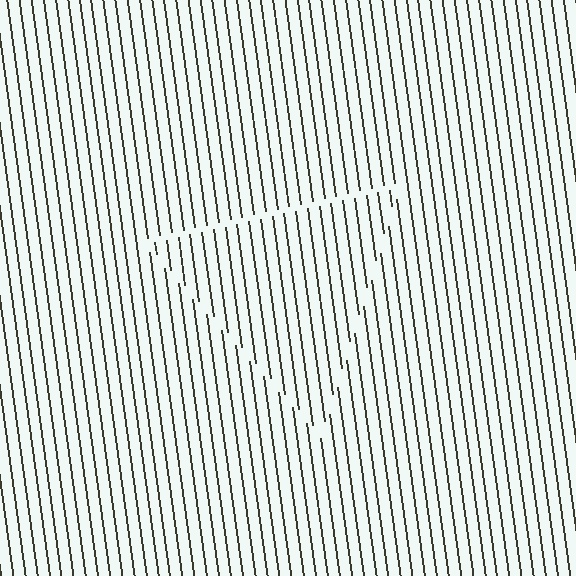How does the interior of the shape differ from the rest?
The interior of the shape contains the same grating, shifted by half a period — the contour is defined by the phase discontinuity where line-ends from the inner and outer gratings abut.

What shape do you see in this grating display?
An illusory triangle. The interior of the shape contains the same grating, shifted by half a period — the contour is defined by the phase discontinuity where line-ends from the inner and outer gratings abut.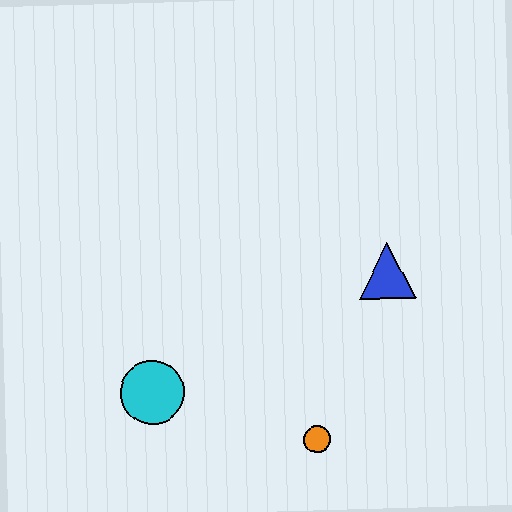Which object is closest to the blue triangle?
The orange circle is closest to the blue triangle.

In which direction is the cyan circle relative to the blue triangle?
The cyan circle is to the left of the blue triangle.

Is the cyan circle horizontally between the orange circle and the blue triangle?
No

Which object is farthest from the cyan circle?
The blue triangle is farthest from the cyan circle.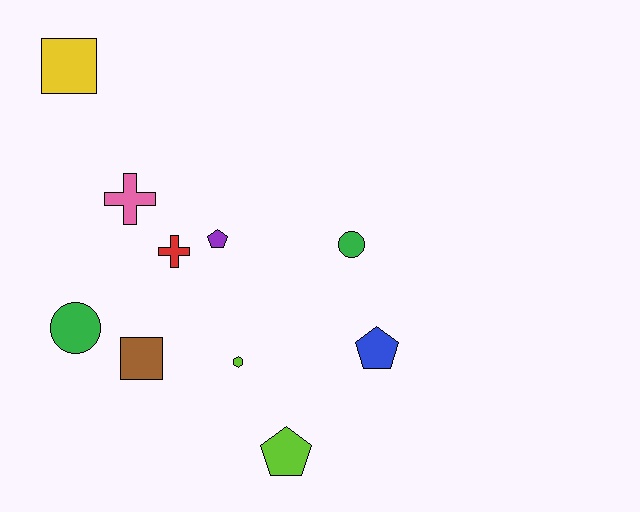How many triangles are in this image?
There are no triangles.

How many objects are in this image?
There are 10 objects.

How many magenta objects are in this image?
There are no magenta objects.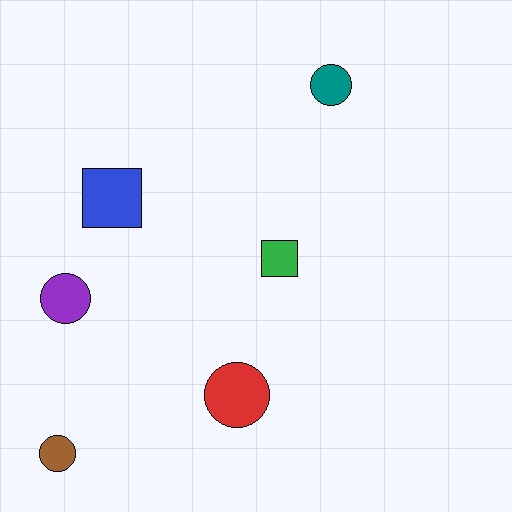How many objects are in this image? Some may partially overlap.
There are 6 objects.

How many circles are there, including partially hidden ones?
There are 4 circles.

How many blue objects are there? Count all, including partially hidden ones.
There is 1 blue object.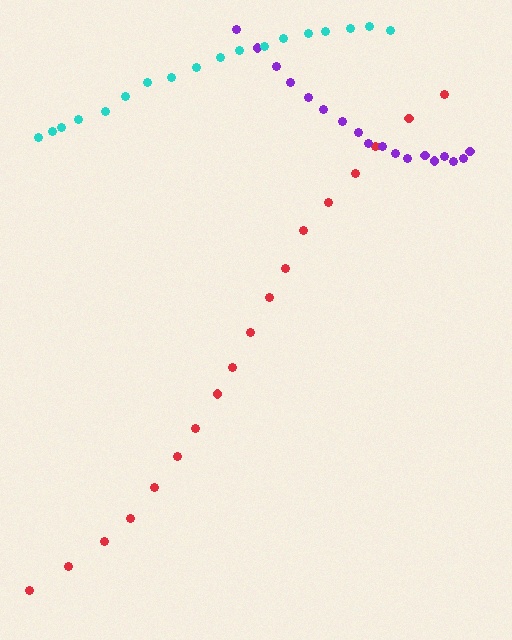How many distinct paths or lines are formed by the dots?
There are 3 distinct paths.